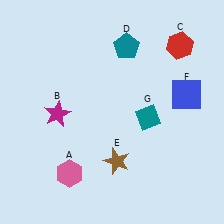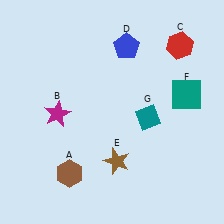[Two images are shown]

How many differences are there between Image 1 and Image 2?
There are 3 differences between the two images.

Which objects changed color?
A changed from pink to brown. D changed from teal to blue. F changed from blue to teal.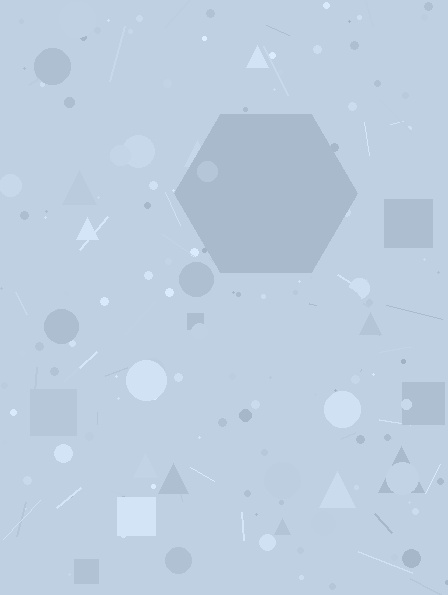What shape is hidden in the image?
A hexagon is hidden in the image.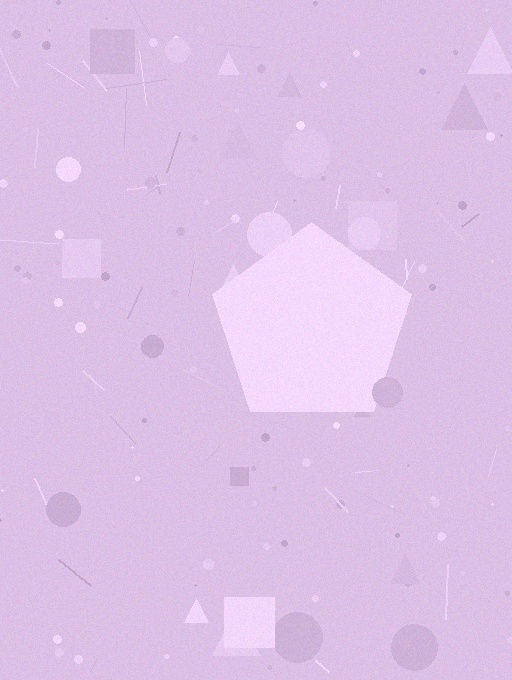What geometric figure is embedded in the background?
A pentagon is embedded in the background.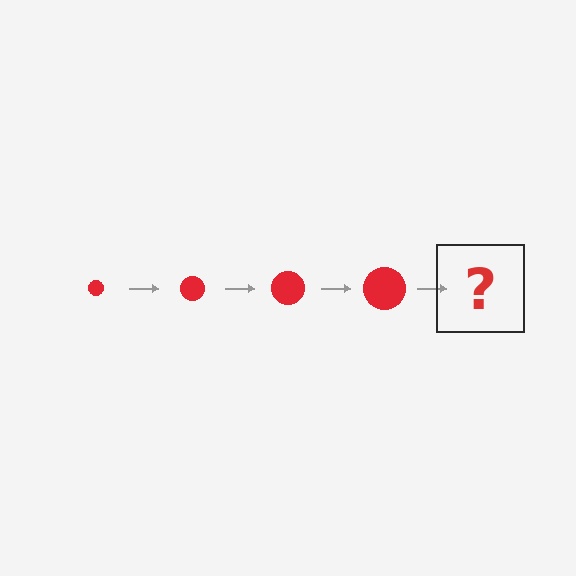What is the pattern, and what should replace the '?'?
The pattern is that the circle gets progressively larger each step. The '?' should be a red circle, larger than the previous one.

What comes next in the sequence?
The next element should be a red circle, larger than the previous one.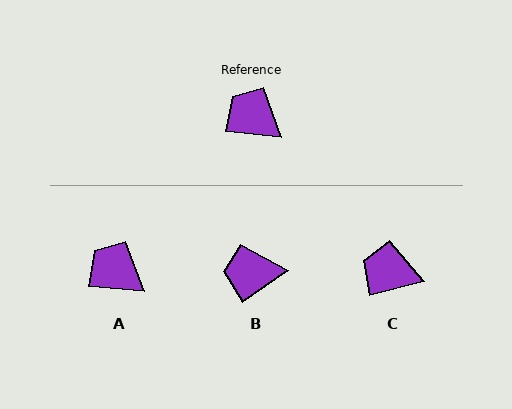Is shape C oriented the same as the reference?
No, it is off by about 20 degrees.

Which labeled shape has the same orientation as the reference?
A.